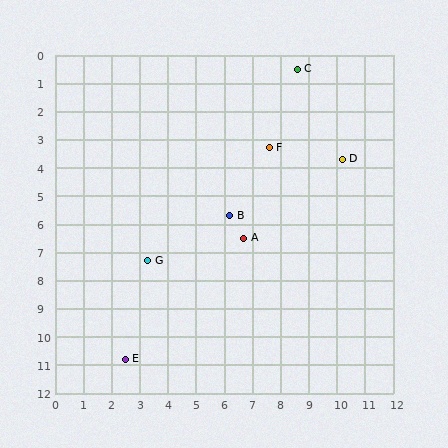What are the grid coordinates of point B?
Point B is at approximately (6.2, 5.7).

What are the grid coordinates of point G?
Point G is at approximately (3.3, 7.3).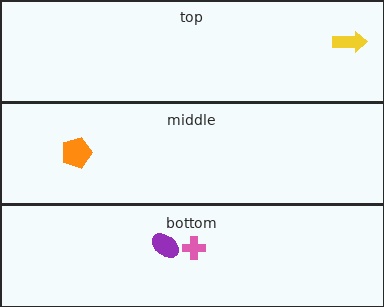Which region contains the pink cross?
The bottom region.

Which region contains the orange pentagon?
The middle region.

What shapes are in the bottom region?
The purple ellipse, the pink cross.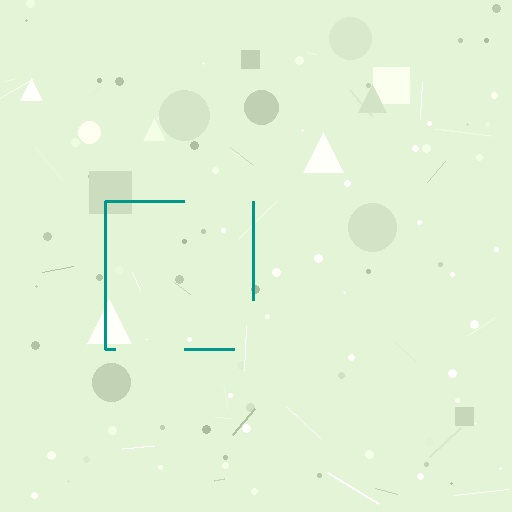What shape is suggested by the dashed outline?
The dashed outline suggests a square.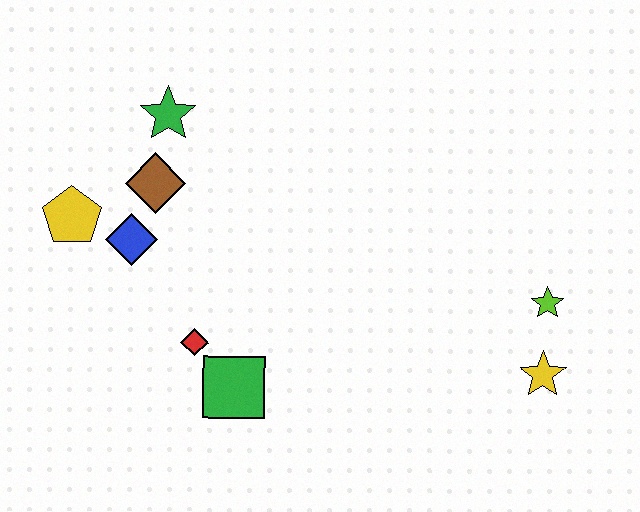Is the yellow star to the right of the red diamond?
Yes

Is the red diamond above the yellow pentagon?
No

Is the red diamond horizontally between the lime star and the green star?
Yes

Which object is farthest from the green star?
The yellow star is farthest from the green star.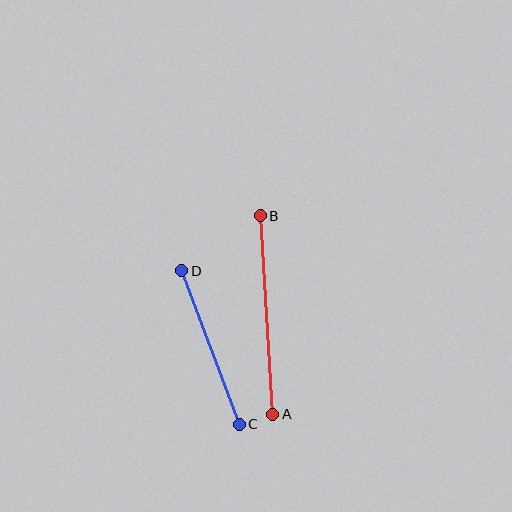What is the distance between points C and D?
The distance is approximately 164 pixels.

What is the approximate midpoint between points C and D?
The midpoint is at approximately (211, 347) pixels.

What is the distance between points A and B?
The distance is approximately 198 pixels.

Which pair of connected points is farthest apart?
Points A and B are farthest apart.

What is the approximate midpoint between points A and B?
The midpoint is at approximately (267, 315) pixels.